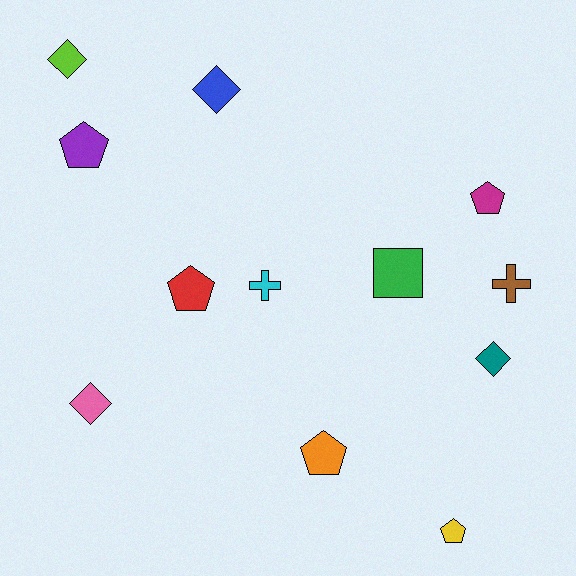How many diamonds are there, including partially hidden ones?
There are 4 diamonds.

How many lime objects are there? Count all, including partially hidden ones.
There is 1 lime object.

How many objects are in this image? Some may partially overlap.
There are 12 objects.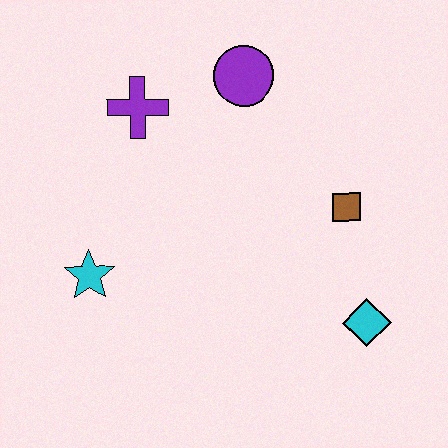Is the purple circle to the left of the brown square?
Yes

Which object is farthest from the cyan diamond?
The purple cross is farthest from the cyan diamond.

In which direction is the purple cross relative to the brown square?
The purple cross is to the left of the brown square.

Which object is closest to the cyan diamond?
The brown square is closest to the cyan diamond.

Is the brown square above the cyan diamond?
Yes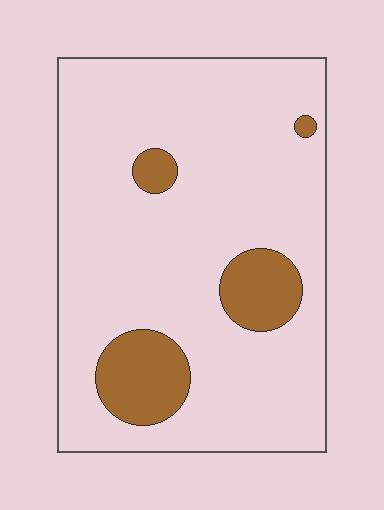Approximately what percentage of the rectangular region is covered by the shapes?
Approximately 15%.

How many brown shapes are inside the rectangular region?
4.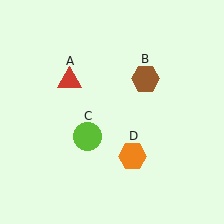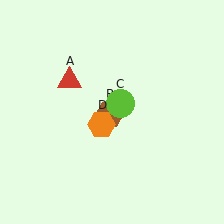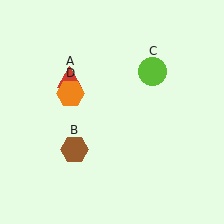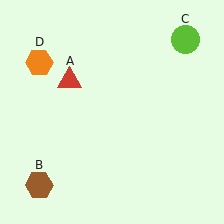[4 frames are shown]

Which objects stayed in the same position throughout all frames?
Red triangle (object A) remained stationary.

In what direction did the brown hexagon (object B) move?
The brown hexagon (object B) moved down and to the left.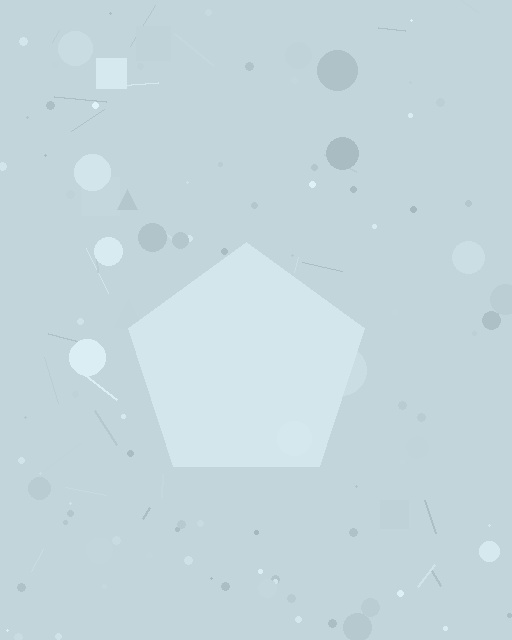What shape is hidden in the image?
A pentagon is hidden in the image.